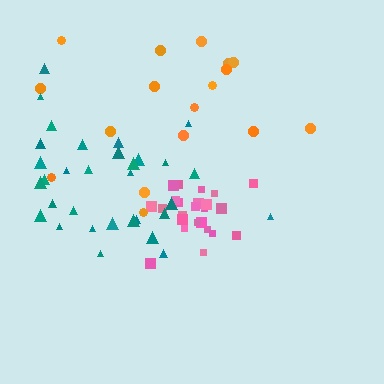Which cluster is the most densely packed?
Pink.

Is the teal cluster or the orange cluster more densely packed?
Teal.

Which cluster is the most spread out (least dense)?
Orange.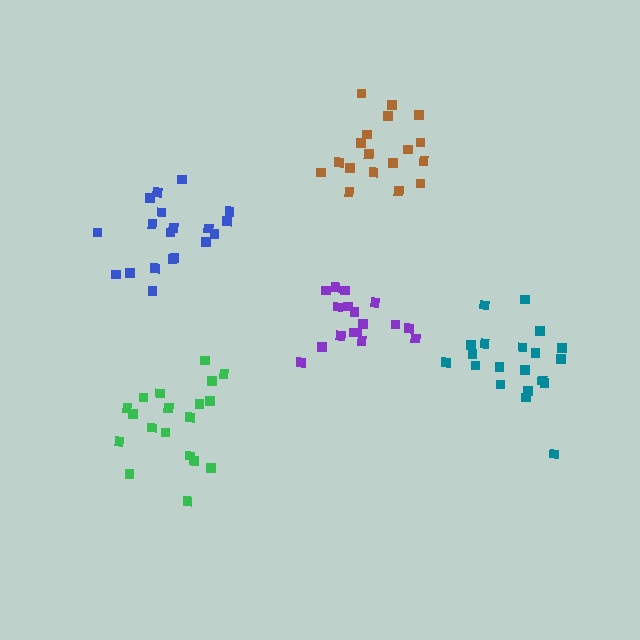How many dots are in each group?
Group 1: 18 dots, Group 2: 19 dots, Group 3: 17 dots, Group 4: 20 dots, Group 5: 19 dots (93 total).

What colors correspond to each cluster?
The clusters are colored: brown, green, purple, teal, blue.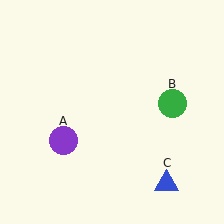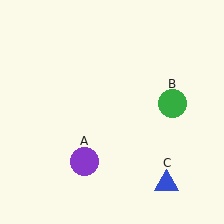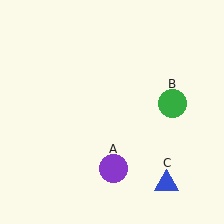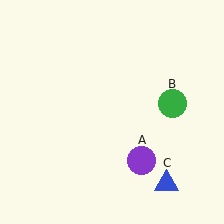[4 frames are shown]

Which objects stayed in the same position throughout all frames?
Green circle (object B) and blue triangle (object C) remained stationary.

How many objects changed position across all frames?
1 object changed position: purple circle (object A).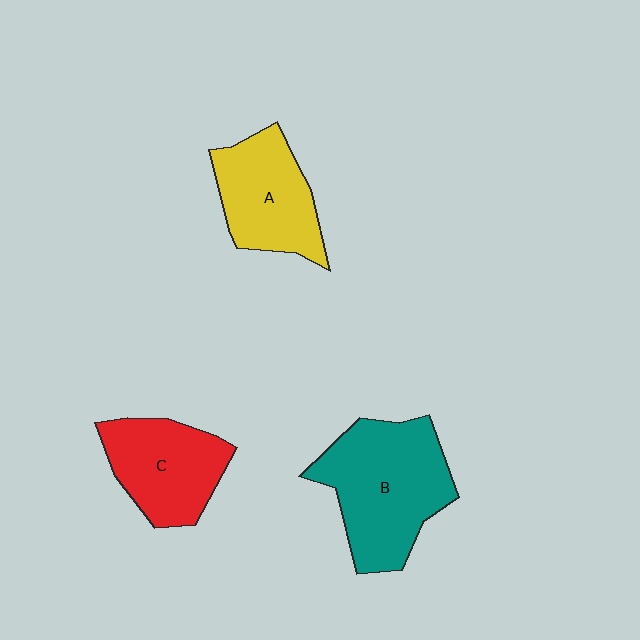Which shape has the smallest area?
Shape C (red).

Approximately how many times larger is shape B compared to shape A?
Approximately 1.4 times.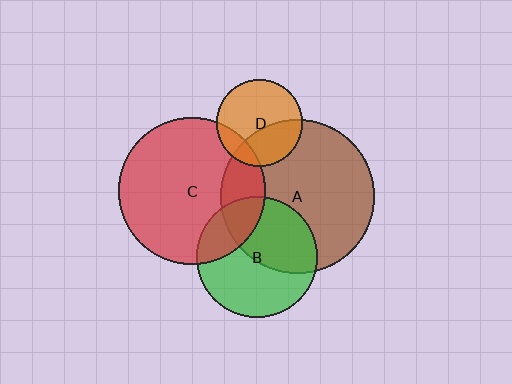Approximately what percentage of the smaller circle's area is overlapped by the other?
Approximately 25%.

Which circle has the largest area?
Circle A (brown).